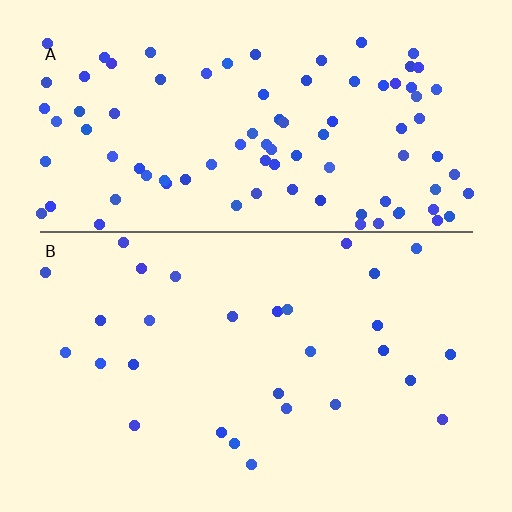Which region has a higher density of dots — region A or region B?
A (the top).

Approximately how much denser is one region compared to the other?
Approximately 3.2× — region A over region B.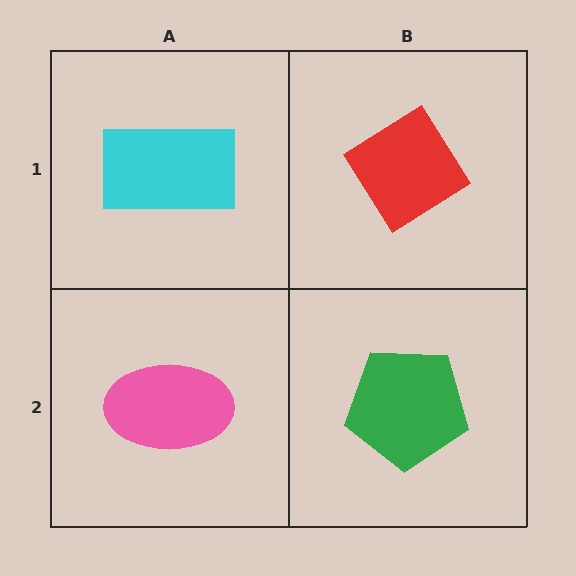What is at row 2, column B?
A green pentagon.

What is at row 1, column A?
A cyan rectangle.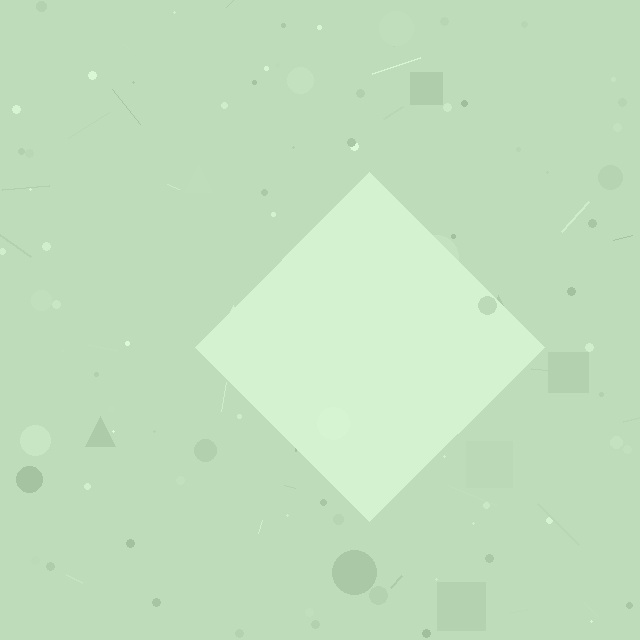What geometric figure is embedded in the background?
A diamond is embedded in the background.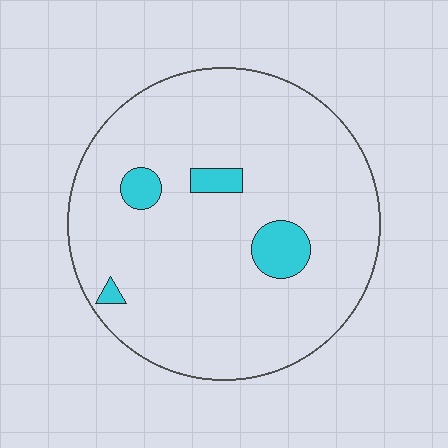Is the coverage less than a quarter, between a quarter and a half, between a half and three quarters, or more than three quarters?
Less than a quarter.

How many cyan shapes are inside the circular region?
4.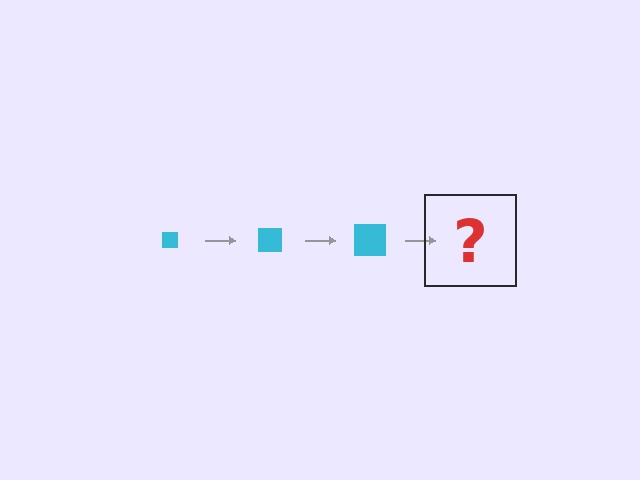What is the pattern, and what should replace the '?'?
The pattern is that the square gets progressively larger each step. The '?' should be a cyan square, larger than the previous one.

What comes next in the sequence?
The next element should be a cyan square, larger than the previous one.